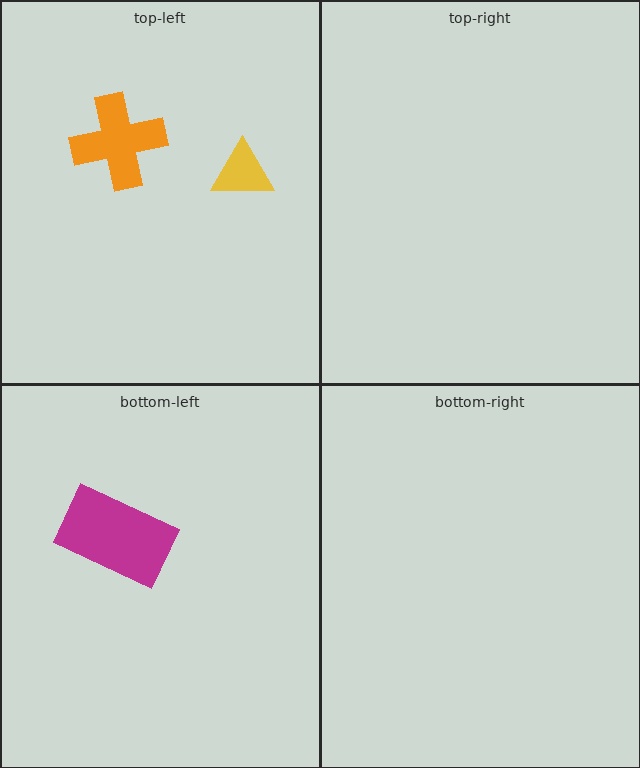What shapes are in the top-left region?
The orange cross, the yellow triangle.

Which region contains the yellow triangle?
The top-left region.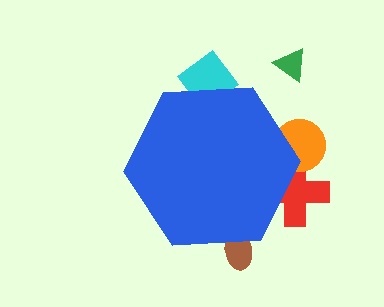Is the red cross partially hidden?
Yes, the red cross is partially hidden behind the blue hexagon.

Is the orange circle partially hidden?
Yes, the orange circle is partially hidden behind the blue hexagon.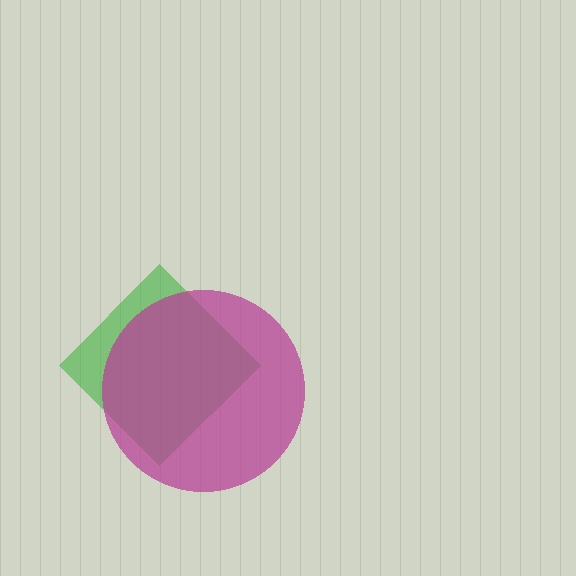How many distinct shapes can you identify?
There are 2 distinct shapes: a green diamond, a magenta circle.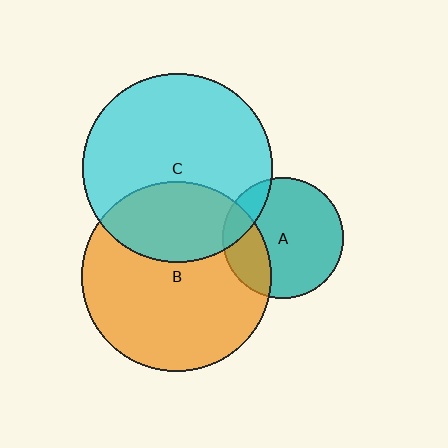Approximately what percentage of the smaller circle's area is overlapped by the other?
Approximately 30%.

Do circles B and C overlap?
Yes.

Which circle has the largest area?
Circle B (orange).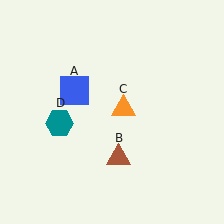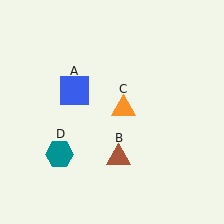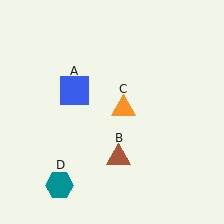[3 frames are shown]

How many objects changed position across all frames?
1 object changed position: teal hexagon (object D).